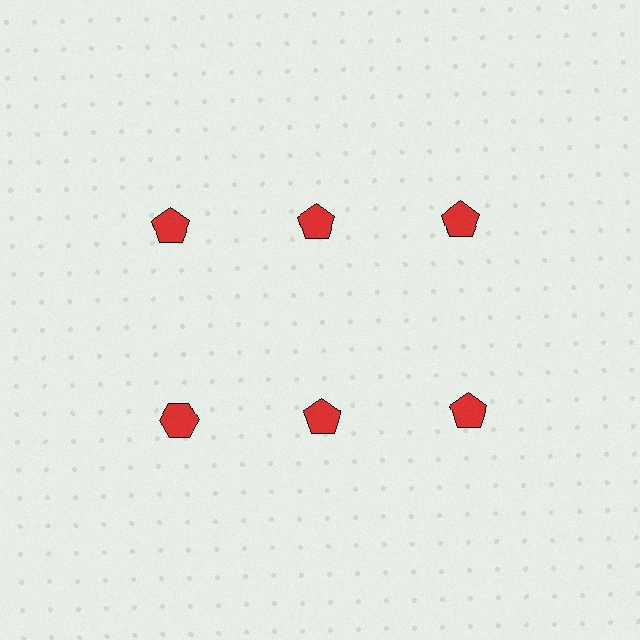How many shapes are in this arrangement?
There are 6 shapes arranged in a grid pattern.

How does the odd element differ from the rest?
It has a different shape: hexagon instead of pentagon.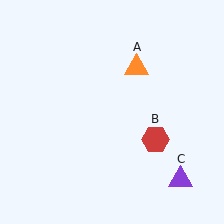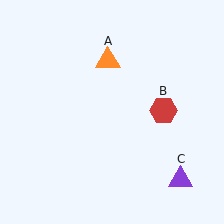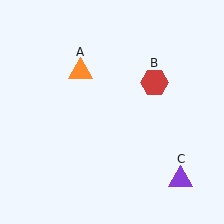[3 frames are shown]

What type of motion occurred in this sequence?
The orange triangle (object A), red hexagon (object B) rotated counterclockwise around the center of the scene.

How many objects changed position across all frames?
2 objects changed position: orange triangle (object A), red hexagon (object B).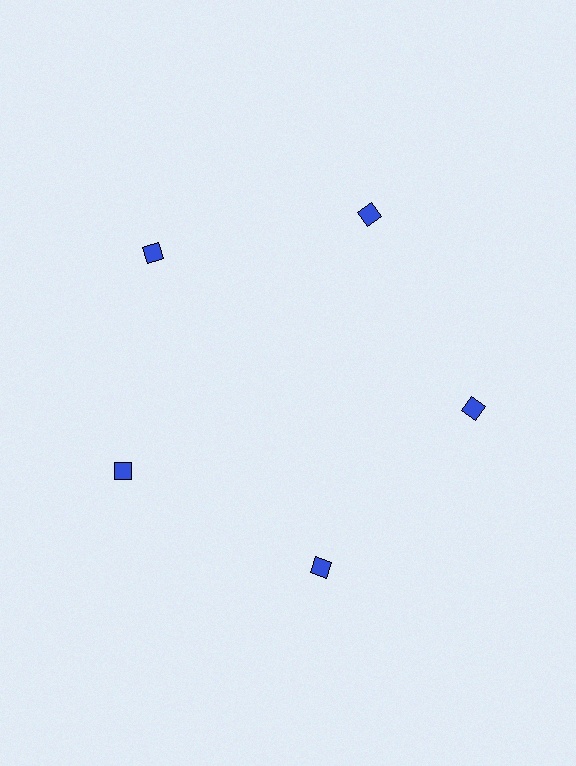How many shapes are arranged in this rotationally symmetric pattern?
There are 5 shapes, arranged in 5 groups of 1.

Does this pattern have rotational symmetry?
Yes, this pattern has 5-fold rotational symmetry. It looks the same after rotating 72 degrees around the center.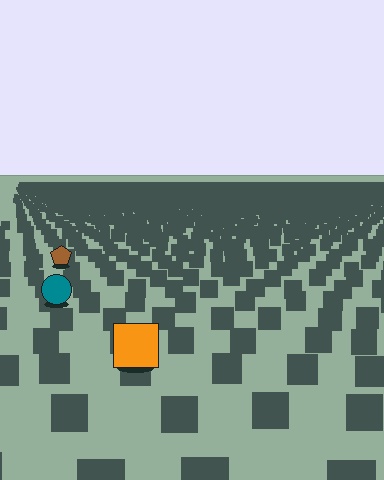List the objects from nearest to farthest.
From nearest to farthest: the orange square, the teal circle, the brown pentagon.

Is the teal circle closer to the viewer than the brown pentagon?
Yes. The teal circle is closer — you can tell from the texture gradient: the ground texture is coarser near it.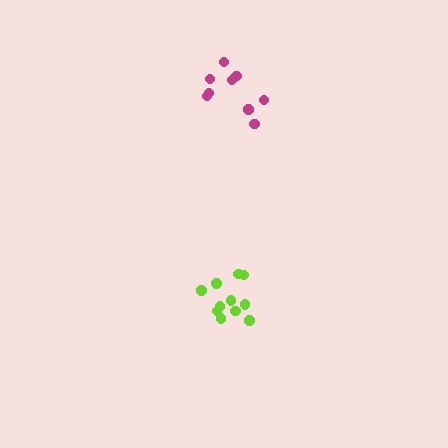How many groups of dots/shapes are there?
There are 2 groups.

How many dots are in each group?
Group 1: 11 dots, Group 2: 9 dots (20 total).